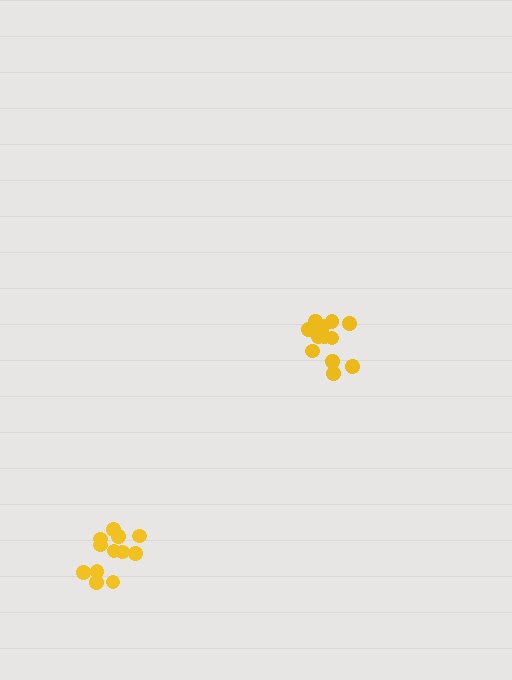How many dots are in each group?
Group 1: 14 dots, Group 2: 12 dots (26 total).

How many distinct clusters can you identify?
There are 2 distinct clusters.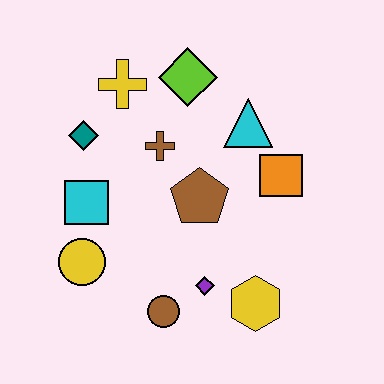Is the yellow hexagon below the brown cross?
Yes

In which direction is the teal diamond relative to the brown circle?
The teal diamond is above the brown circle.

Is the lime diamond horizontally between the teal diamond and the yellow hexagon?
Yes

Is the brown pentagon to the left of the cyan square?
No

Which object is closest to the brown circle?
The purple diamond is closest to the brown circle.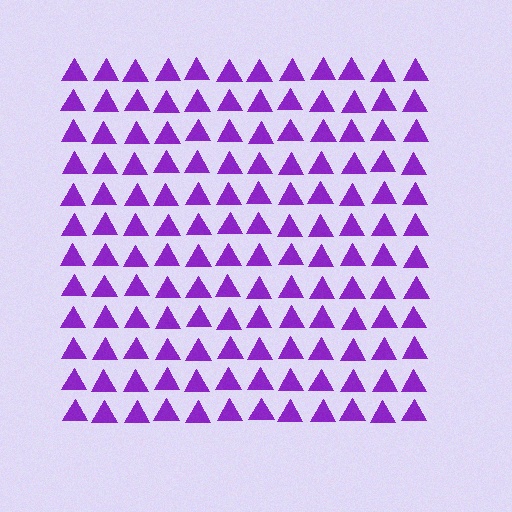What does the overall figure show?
The overall figure shows a square.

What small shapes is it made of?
It is made of small triangles.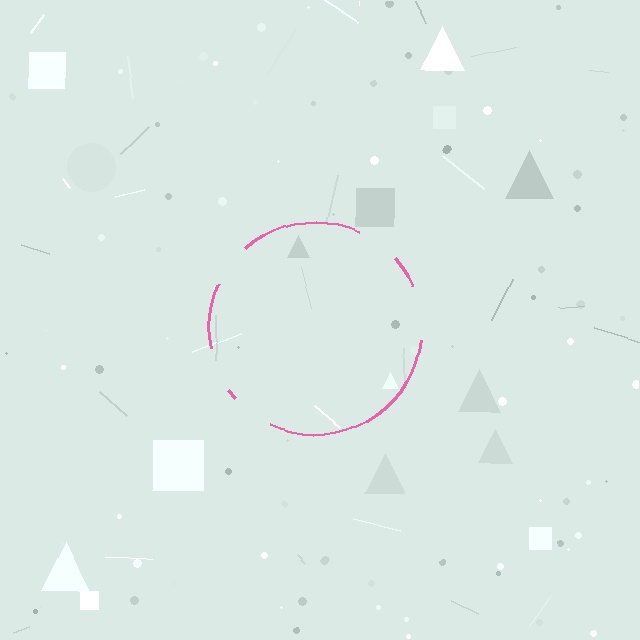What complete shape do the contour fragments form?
The contour fragments form a circle.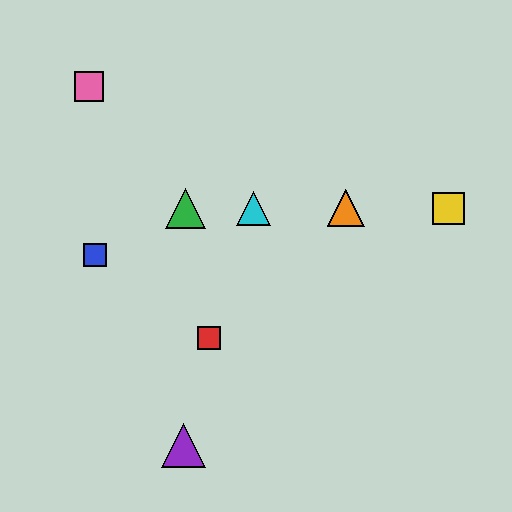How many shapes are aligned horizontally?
4 shapes (the green triangle, the yellow square, the orange triangle, the cyan triangle) are aligned horizontally.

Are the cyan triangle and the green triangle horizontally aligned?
Yes, both are at y≈208.